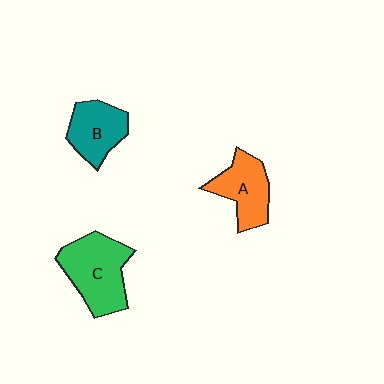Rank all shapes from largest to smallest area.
From largest to smallest: C (green), A (orange), B (teal).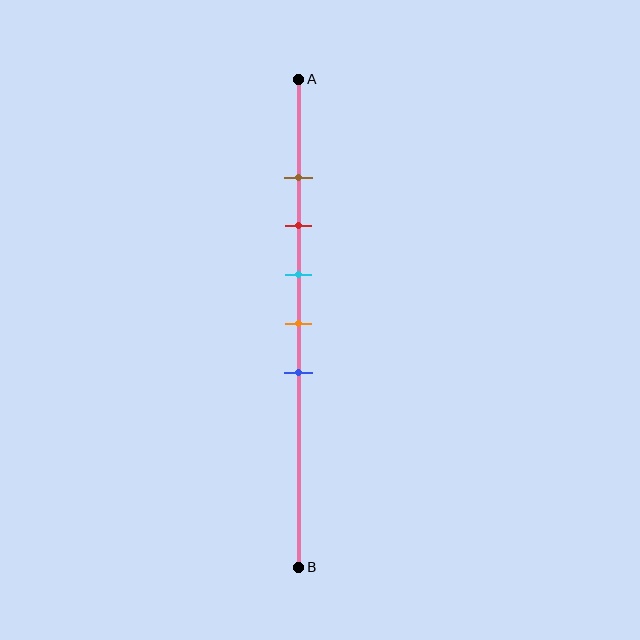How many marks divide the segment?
There are 5 marks dividing the segment.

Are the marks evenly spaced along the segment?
Yes, the marks are approximately evenly spaced.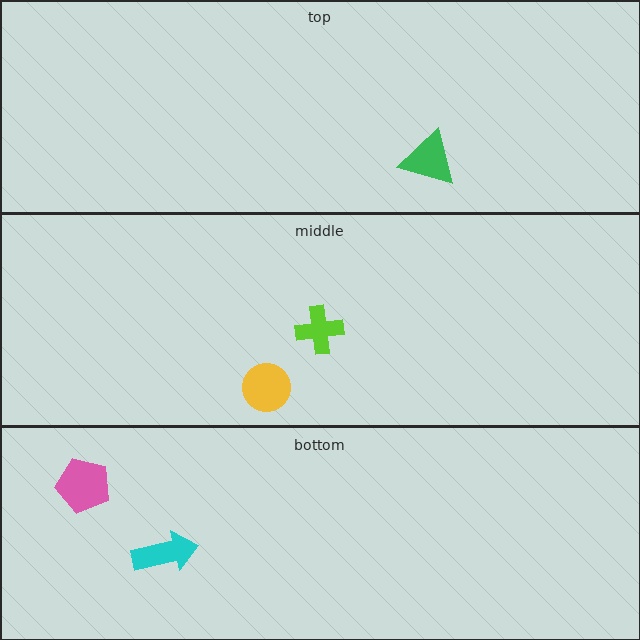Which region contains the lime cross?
The middle region.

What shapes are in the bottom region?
The cyan arrow, the pink pentagon.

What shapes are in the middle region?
The yellow circle, the lime cross.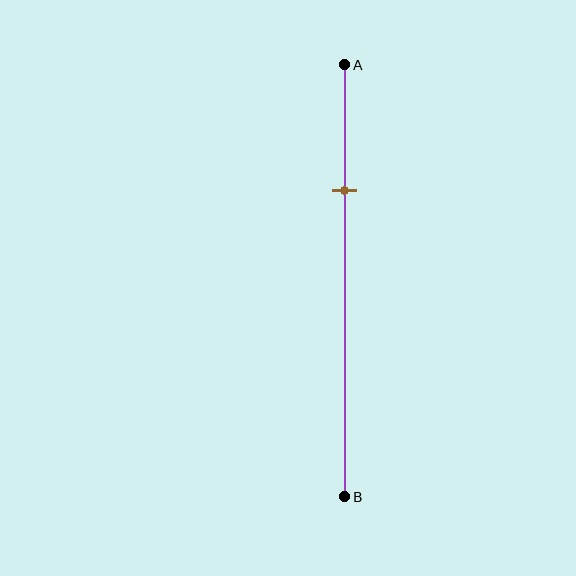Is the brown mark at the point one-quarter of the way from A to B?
No, the mark is at about 30% from A, not at the 25% one-quarter point.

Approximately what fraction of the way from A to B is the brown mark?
The brown mark is approximately 30% of the way from A to B.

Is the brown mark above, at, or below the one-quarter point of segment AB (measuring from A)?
The brown mark is below the one-quarter point of segment AB.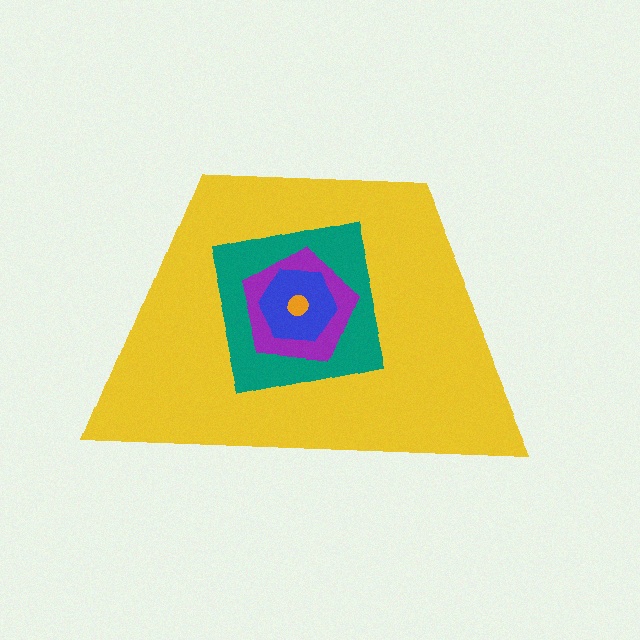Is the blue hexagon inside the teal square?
Yes.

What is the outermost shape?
The yellow trapezoid.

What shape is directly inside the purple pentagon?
The blue hexagon.